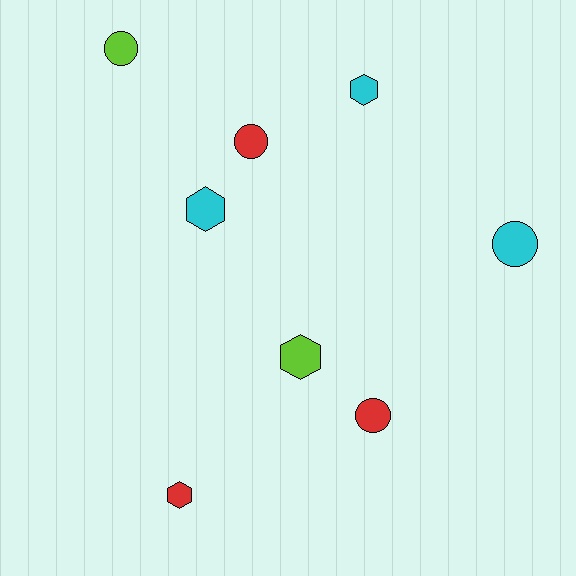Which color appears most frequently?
Cyan, with 3 objects.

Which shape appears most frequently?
Hexagon, with 4 objects.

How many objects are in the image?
There are 8 objects.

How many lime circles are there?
There is 1 lime circle.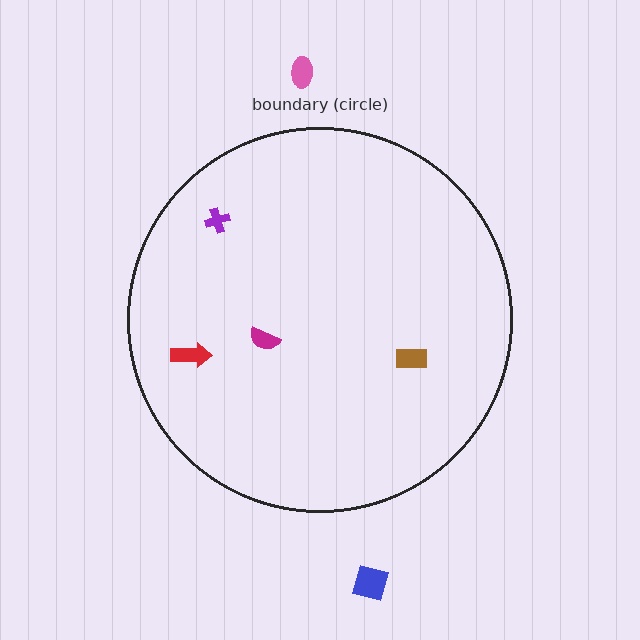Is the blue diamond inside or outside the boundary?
Outside.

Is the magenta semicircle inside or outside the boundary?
Inside.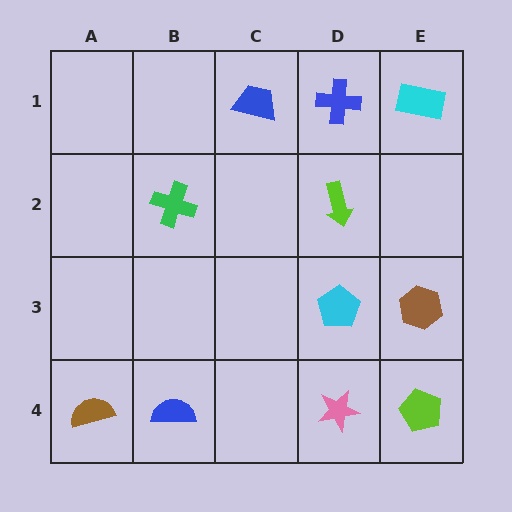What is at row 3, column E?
A brown hexagon.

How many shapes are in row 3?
2 shapes.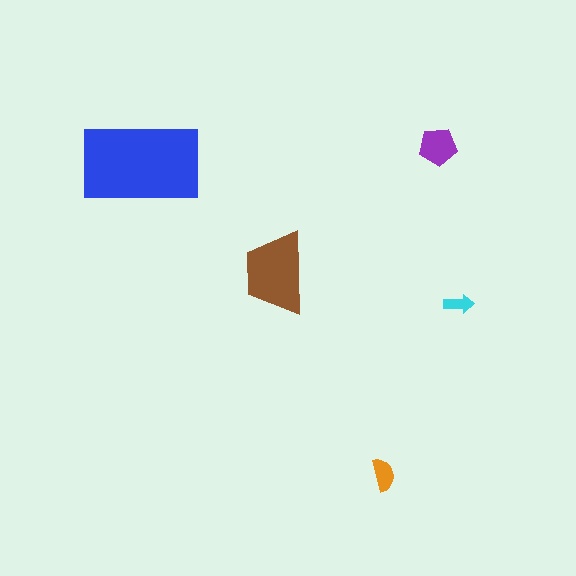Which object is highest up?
The purple pentagon is topmost.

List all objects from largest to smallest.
The blue rectangle, the brown trapezoid, the purple pentagon, the orange semicircle, the cyan arrow.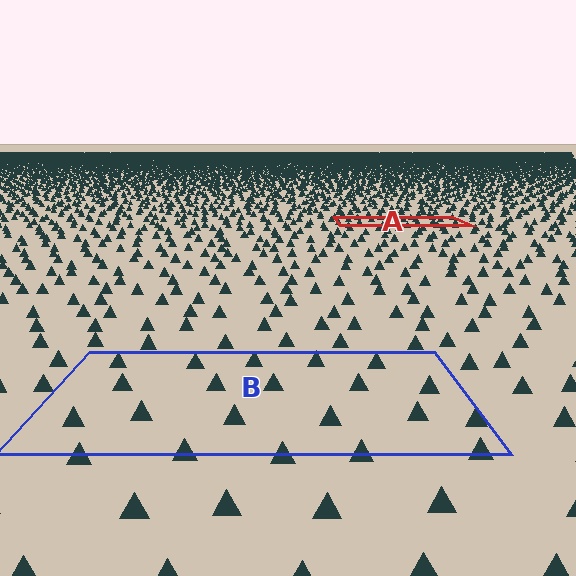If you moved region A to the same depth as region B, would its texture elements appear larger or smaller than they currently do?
They would appear larger. At a closer depth, the same texture elements are projected at a bigger on-screen size.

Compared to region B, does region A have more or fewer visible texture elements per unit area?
Region A has more texture elements per unit area — they are packed more densely because it is farther away.